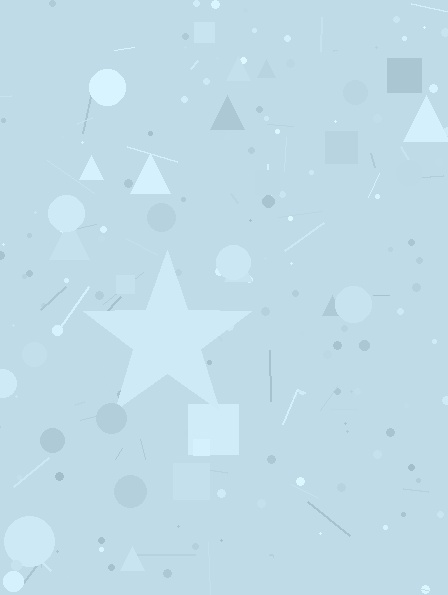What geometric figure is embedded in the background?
A star is embedded in the background.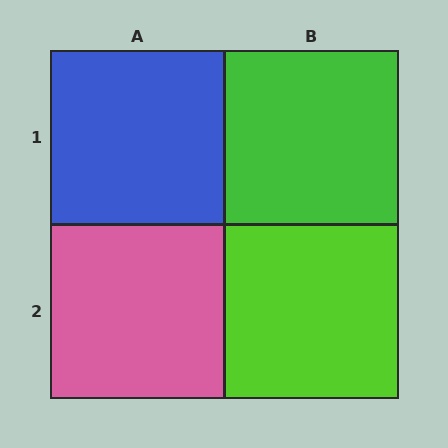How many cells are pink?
1 cell is pink.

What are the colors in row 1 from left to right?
Blue, green.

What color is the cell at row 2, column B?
Lime.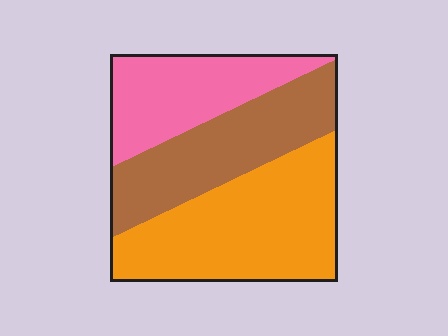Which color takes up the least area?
Pink, at roughly 25%.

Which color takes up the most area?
Orange, at roughly 45%.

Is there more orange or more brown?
Orange.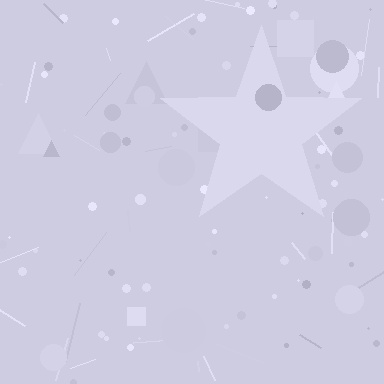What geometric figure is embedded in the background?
A star is embedded in the background.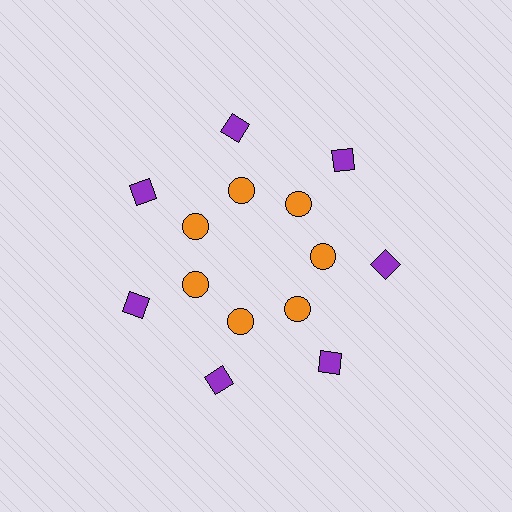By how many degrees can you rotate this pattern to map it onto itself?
The pattern maps onto itself every 51 degrees of rotation.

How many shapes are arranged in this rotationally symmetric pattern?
There are 14 shapes, arranged in 7 groups of 2.